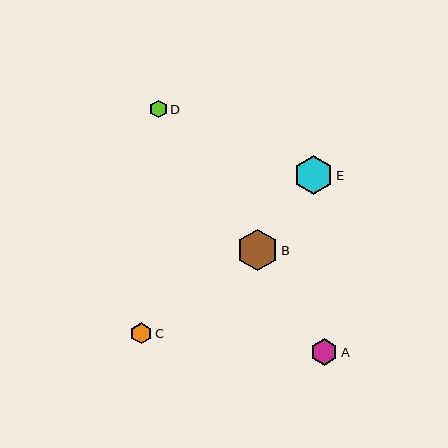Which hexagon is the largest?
Hexagon B is the largest with a size of approximately 41 pixels.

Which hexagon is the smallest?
Hexagon D is the smallest with a size of approximately 18 pixels.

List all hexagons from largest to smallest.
From largest to smallest: B, E, A, C, D.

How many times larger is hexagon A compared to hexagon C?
Hexagon A is approximately 1.3 times the size of hexagon C.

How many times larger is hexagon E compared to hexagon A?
Hexagon E is approximately 1.4 times the size of hexagon A.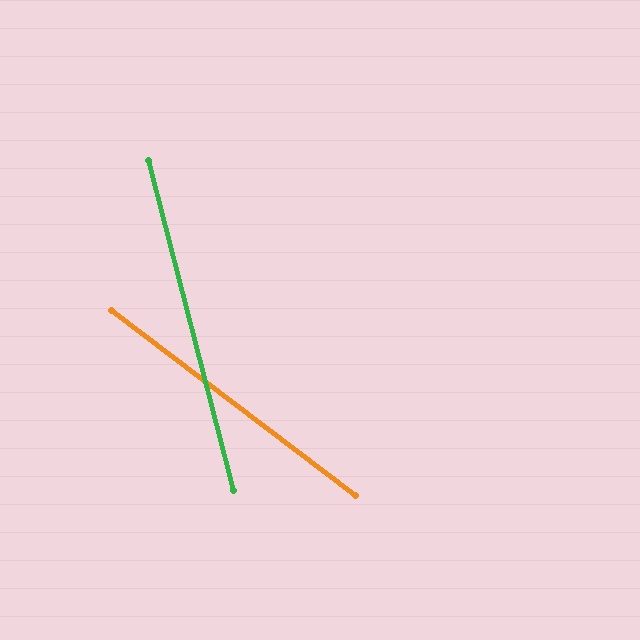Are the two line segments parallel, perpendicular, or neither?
Neither parallel nor perpendicular — they differ by about 38°.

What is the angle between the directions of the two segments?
Approximately 38 degrees.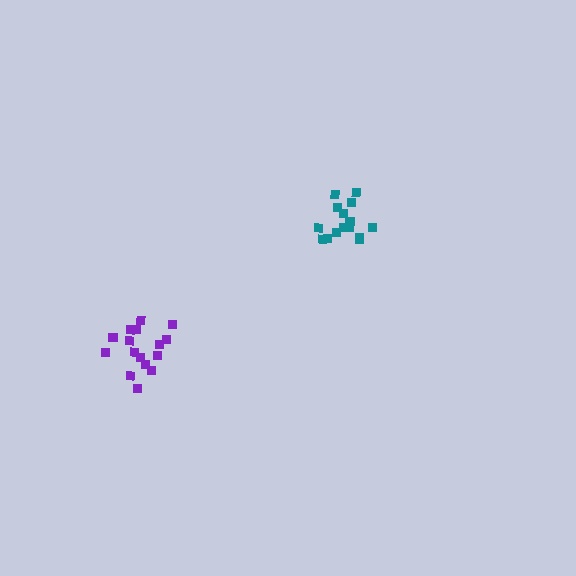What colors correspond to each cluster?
The clusters are colored: teal, purple.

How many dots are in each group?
Group 1: 15 dots, Group 2: 16 dots (31 total).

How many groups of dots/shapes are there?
There are 2 groups.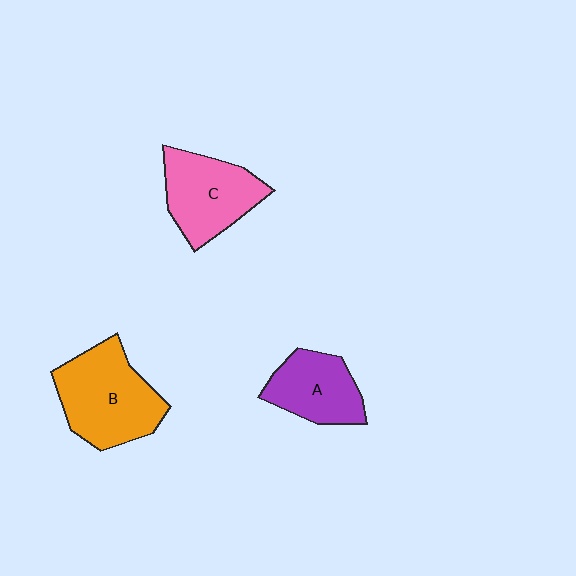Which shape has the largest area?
Shape B (orange).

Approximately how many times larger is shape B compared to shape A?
Approximately 1.5 times.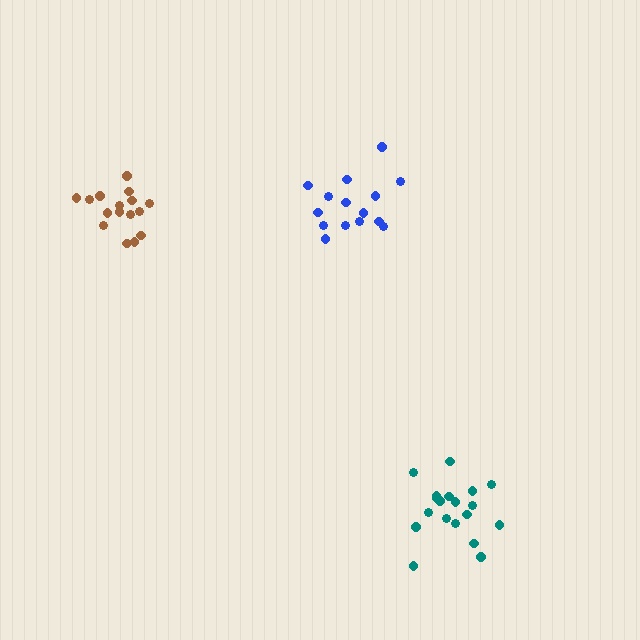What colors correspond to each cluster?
The clusters are colored: teal, blue, brown.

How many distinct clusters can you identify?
There are 3 distinct clusters.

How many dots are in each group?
Group 1: 19 dots, Group 2: 15 dots, Group 3: 16 dots (50 total).